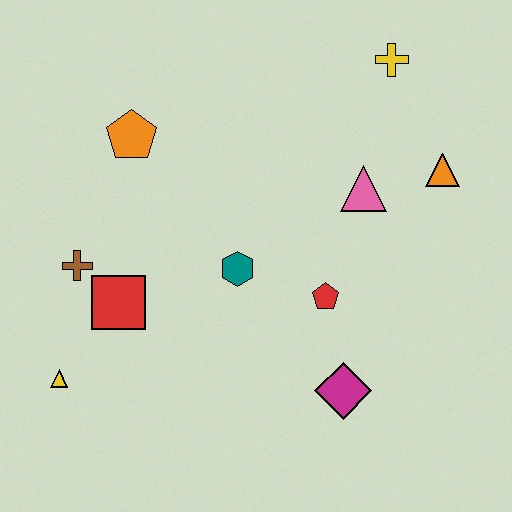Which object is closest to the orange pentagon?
The brown cross is closest to the orange pentagon.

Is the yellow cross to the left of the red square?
No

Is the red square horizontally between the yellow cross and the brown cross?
Yes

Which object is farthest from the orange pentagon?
The magenta diamond is farthest from the orange pentagon.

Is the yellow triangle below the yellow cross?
Yes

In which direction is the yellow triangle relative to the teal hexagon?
The yellow triangle is to the left of the teal hexagon.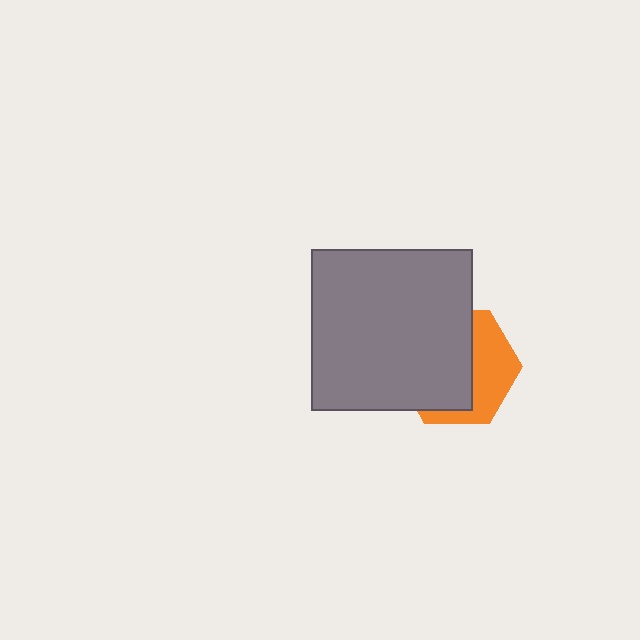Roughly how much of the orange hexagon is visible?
A small part of it is visible (roughly 39%).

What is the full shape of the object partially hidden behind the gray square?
The partially hidden object is an orange hexagon.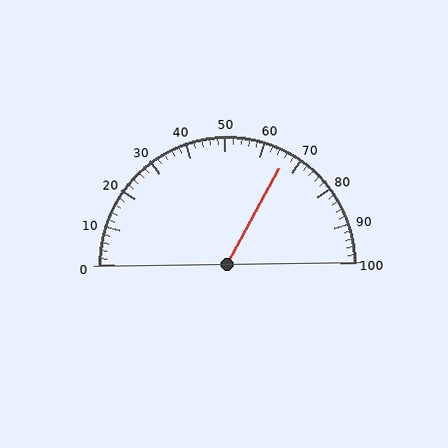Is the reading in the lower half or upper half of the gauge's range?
The reading is in the upper half of the range (0 to 100).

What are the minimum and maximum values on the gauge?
The gauge ranges from 0 to 100.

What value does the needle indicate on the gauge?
The needle indicates approximately 66.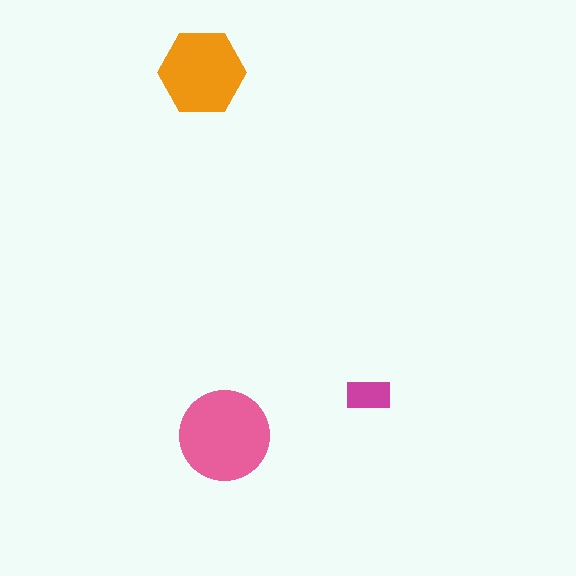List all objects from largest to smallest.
The pink circle, the orange hexagon, the magenta rectangle.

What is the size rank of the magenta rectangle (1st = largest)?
3rd.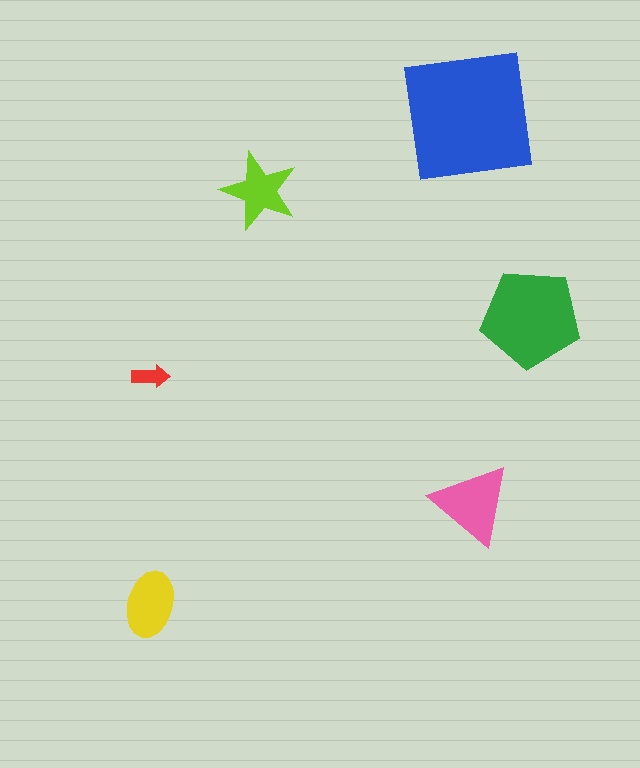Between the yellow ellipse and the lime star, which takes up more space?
The yellow ellipse.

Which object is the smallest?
The red arrow.